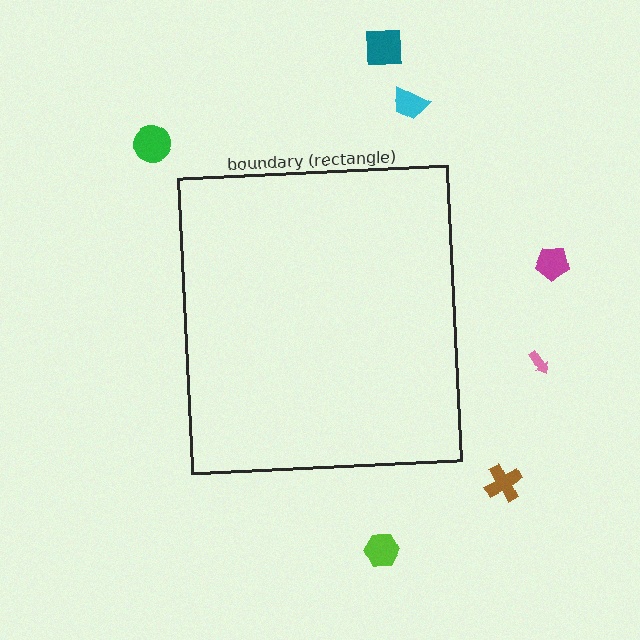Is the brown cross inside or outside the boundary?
Outside.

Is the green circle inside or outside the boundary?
Outside.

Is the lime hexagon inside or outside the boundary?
Outside.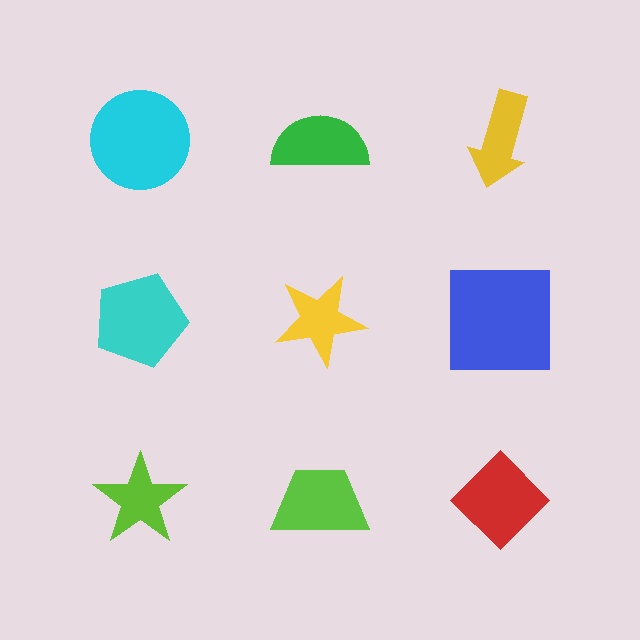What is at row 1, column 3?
A yellow arrow.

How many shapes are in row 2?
3 shapes.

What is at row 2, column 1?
A cyan pentagon.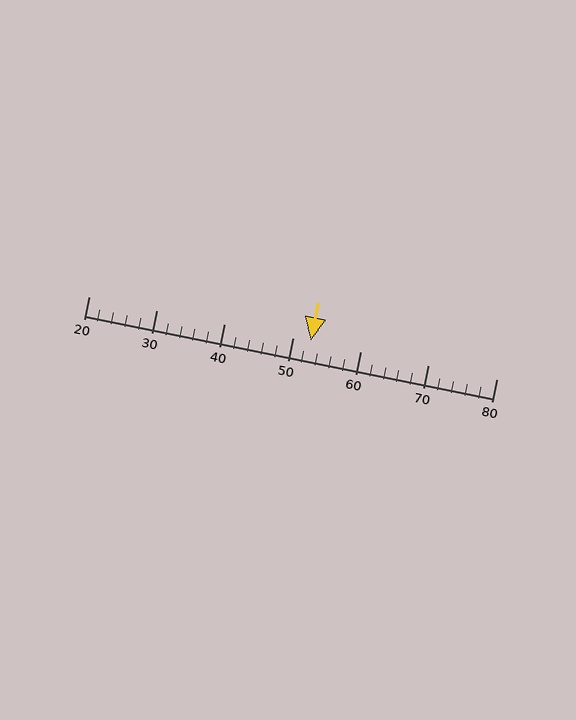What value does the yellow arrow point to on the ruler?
The yellow arrow points to approximately 53.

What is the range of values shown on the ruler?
The ruler shows values from 20 to 80.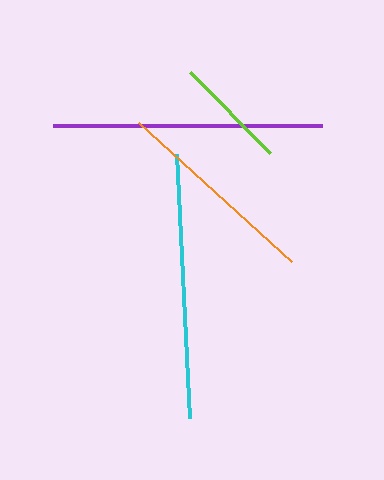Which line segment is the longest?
The purple line is the longest at approximately 268 pixels.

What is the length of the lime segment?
The lime segment is approximately 115 pixels long.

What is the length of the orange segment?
The orange segment is approximately 206 pixels long.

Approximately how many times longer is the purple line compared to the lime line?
The purple line is approximately 2.3 times the length of the lime line.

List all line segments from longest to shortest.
From longest to shortest: purple, cyan, orange, lime.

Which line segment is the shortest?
The lime line is the shortest at approximately 115 pixels.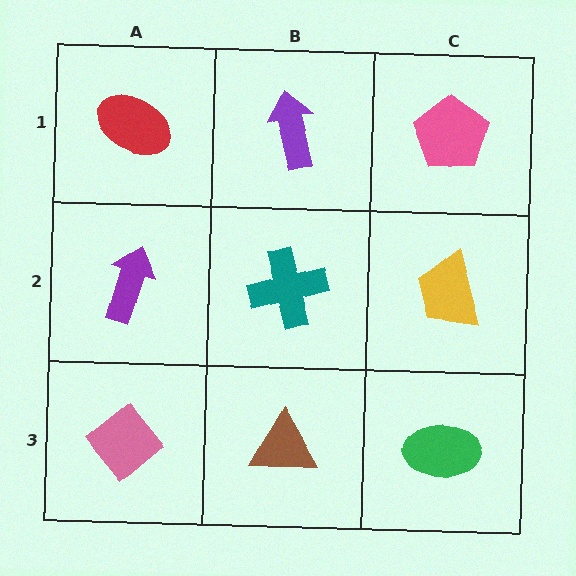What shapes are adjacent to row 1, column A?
A purple arrow (row 2, column A), a purple arrow (row 1, column B).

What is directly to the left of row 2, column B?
A purple arrow.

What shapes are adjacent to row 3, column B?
A teal cross (row 2, column B), a pink diamond (row 3, column A), a green ellipse (row 3, column C).